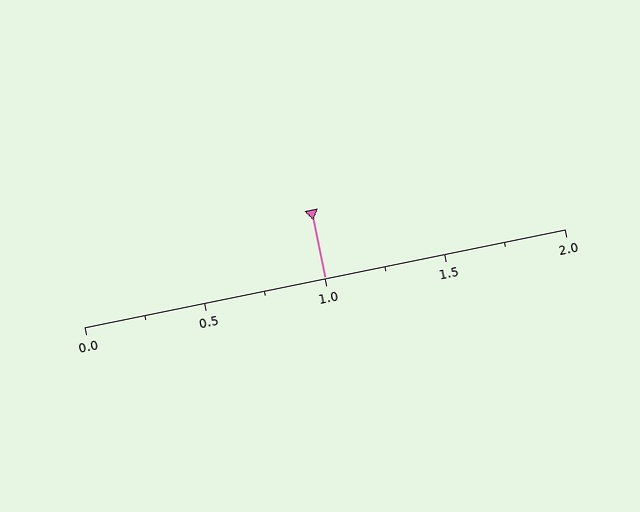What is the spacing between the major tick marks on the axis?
The major ticks are spaced 0.5 apart.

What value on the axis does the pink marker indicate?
The marker indicates approximately 1.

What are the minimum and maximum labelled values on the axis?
The axis runs from 0.0 to 2.0.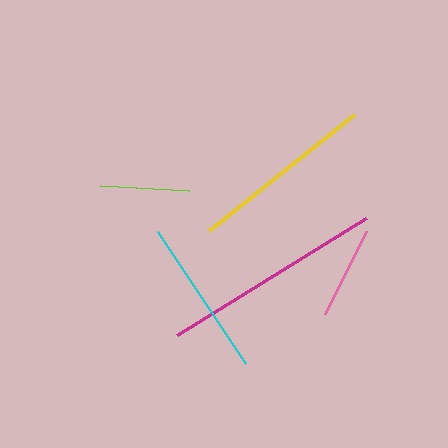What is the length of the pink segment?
The pink segment is approximately 92 pixels long.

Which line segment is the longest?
The magenta line is the longest at approximately 223 pixels.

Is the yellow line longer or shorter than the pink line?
The yellow line is longer than the pink line.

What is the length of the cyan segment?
The cyan segment is approximately 158 pixels long.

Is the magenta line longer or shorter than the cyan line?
The magenta line is longer than the cyan line.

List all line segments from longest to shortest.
From longest to shortest: magenta, yellow, cyan, pink, lime.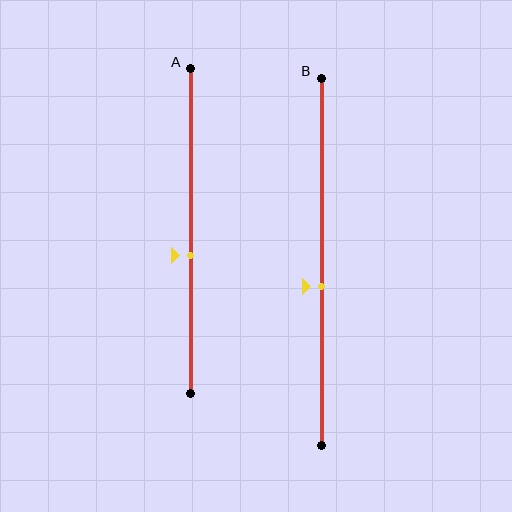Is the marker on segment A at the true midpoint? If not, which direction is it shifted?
No, the marker on segment A is shifted downward by about 7% of the segment length.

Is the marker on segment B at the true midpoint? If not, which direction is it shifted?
No, the marker on segment B is shifted downward by about 7% of the segment length.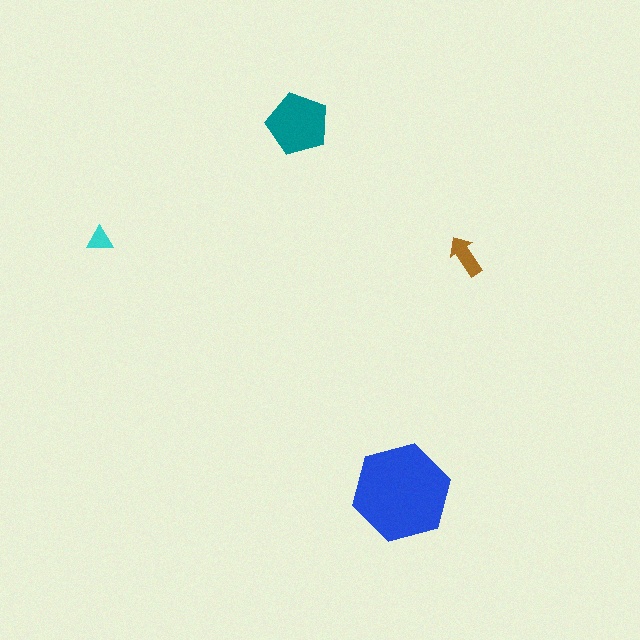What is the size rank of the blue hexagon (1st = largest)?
1st.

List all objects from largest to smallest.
The blue hexagon, the teal pentagon, the brown arrow, the cyan triangle.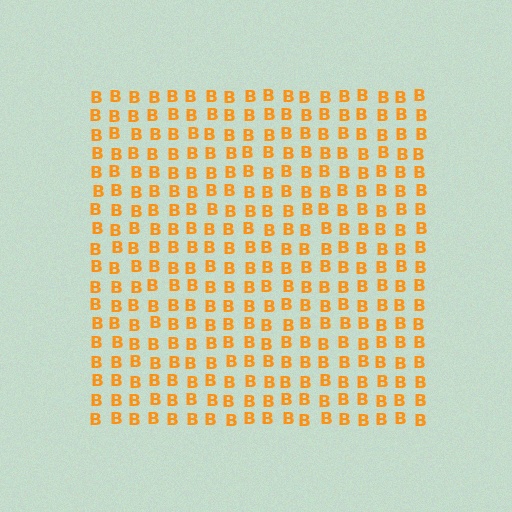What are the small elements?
The small elements are letter B's.